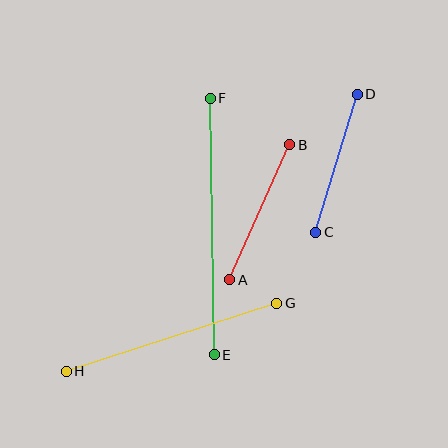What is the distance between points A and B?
The distance is approximately 148 pixels.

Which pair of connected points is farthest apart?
Points E and F are farthest apart.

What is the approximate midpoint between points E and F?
The midpoint is at approximately (212, 227) pixels.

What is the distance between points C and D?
The distance is approximately 144 pixels.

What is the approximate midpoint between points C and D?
The midpoint is at approximately (337, 163) pixels.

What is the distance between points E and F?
The distance is approximately 257 pixels.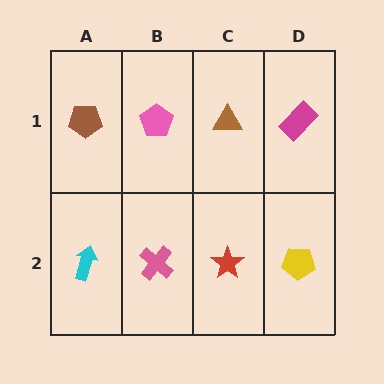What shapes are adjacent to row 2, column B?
A pink pentagon (row 1, column B), a cyan arrow (row 2, column A), a red star (row 2, column C).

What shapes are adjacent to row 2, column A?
A brown pentagon (row 1, column A), a pink cross (row 2, column B).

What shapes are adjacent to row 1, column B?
A pink cross (row 2, column B), a brown pentagon (row 1, column A), a brown triangle (row 1, column C).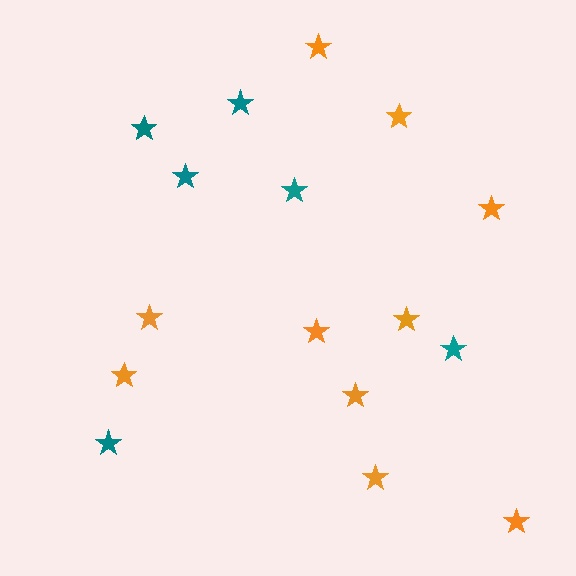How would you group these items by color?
There are 2 groups: one group of orange stars (10) and one group of teal stars (6).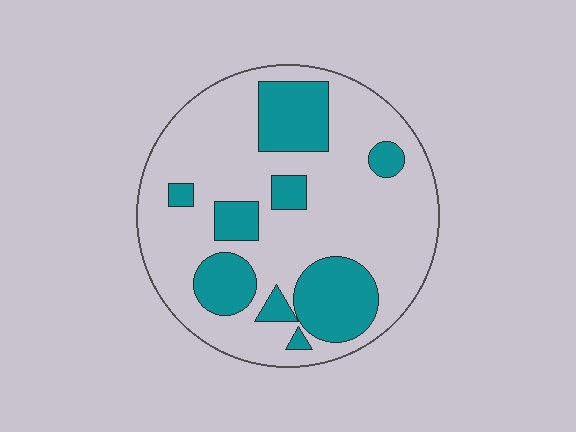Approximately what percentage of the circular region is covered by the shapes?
Approximately 30%.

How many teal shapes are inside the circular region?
9.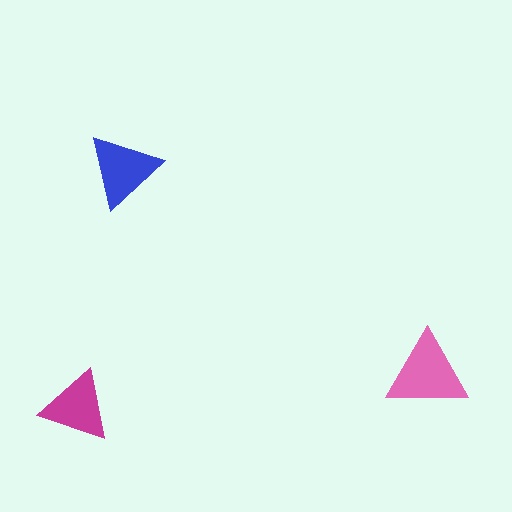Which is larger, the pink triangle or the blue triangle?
The pink one.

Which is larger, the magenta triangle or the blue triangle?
The blue one.